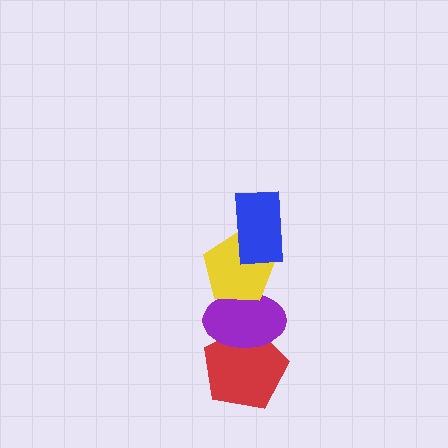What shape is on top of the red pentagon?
The purple ellipse is on top of the red pentagon.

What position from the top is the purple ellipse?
The purple ellipse is 3rd from the top.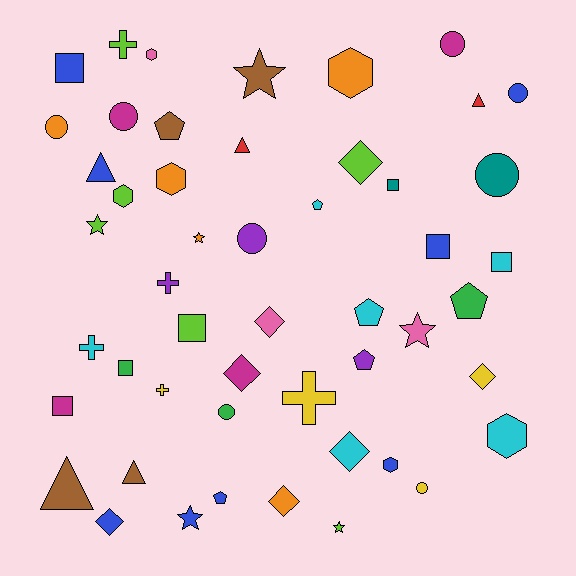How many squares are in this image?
There are 7 squares.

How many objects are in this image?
There are 50 objects.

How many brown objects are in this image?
There are 4 brown objects.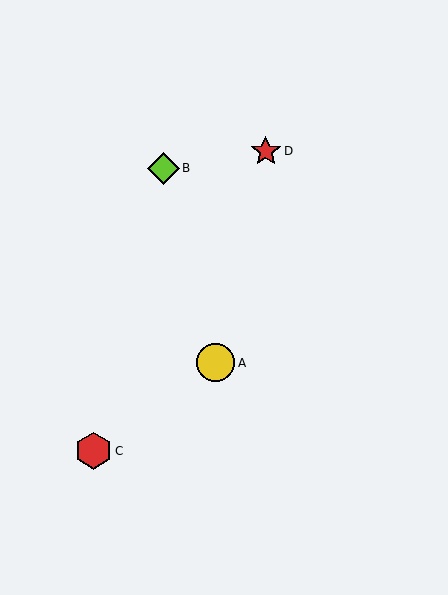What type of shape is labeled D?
Shape D is a red star.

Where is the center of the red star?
The center of the red star is at (266, 151).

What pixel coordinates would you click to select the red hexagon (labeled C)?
Click at (93, 451) to select the red hexagon C.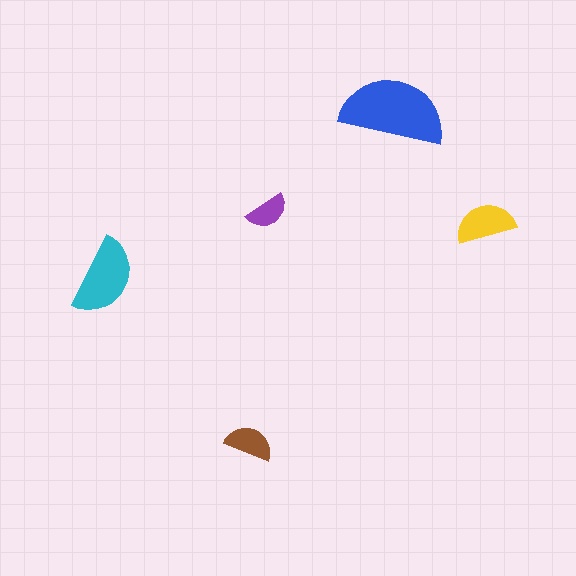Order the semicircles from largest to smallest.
the blue one, the cyan one, the yellow one, the brown one, the purple one.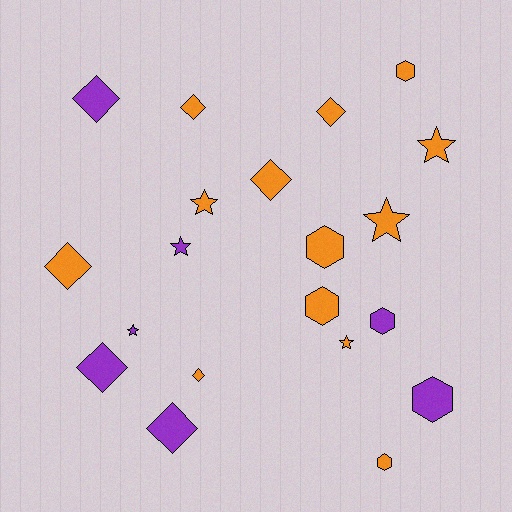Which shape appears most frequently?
Diamond, with 8 objects.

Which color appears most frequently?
Orange, with 13 objects.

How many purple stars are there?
There are 2 purple stars.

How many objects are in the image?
There are 20 objects.